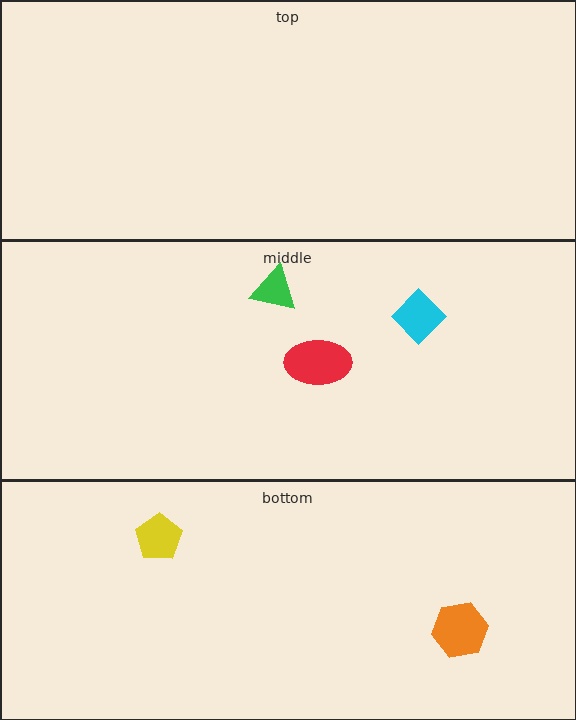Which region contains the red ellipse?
The middle region.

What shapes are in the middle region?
The red ellipse, the green triangle, the cyan diamond.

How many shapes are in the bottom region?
2.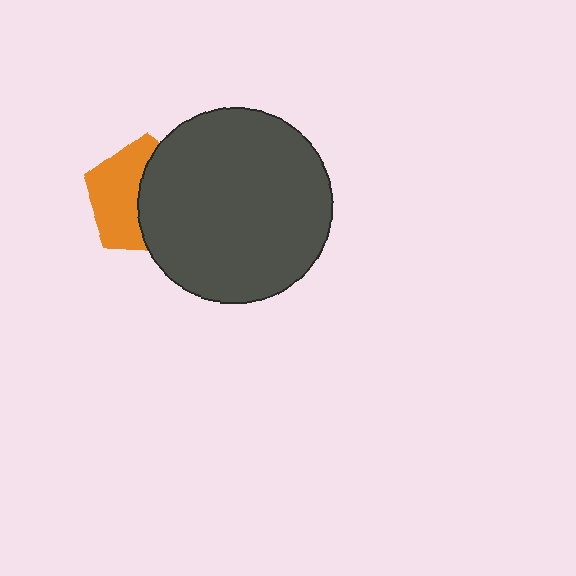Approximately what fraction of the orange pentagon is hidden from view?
Roughly 51% of the orange pentagon is hidden behind the dark gray circle.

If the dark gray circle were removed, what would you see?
You would see the complete orange pentagon.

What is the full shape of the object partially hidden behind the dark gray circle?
The partially hidden object is an orange pentagon.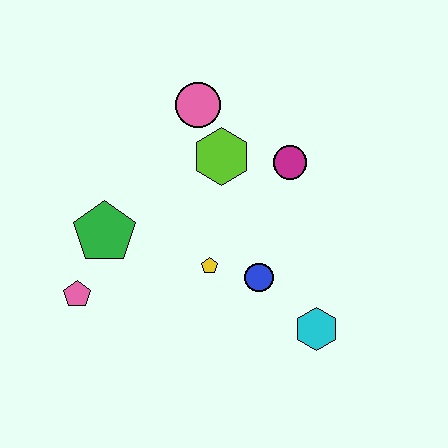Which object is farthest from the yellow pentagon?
The pink circle is farthest from the yellow pentagon.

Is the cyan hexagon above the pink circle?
No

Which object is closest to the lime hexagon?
The pink circle is closest to the lime hexagon.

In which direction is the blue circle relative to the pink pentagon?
The blue circle is to the right of the pink pentagon.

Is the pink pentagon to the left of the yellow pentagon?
Yes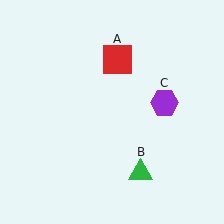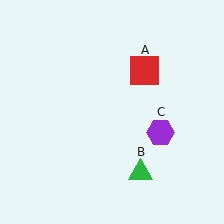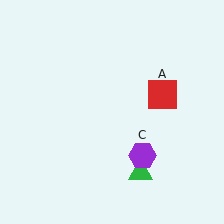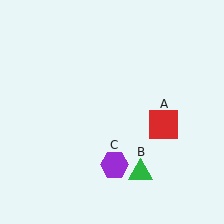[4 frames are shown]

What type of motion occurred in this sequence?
The red square (object A), purple hexagon (object C) rotated clockwise around the center of the scene.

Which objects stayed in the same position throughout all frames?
Green triangle (object B) remained stationary.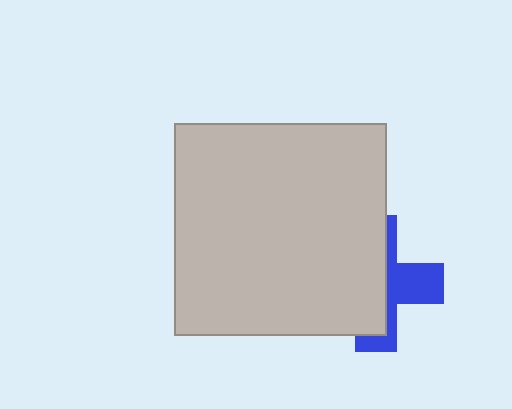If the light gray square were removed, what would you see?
You would see the complete blue cross.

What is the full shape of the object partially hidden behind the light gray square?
The partially hidden object is a blue cross.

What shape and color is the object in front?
The object in front is a light gray square.